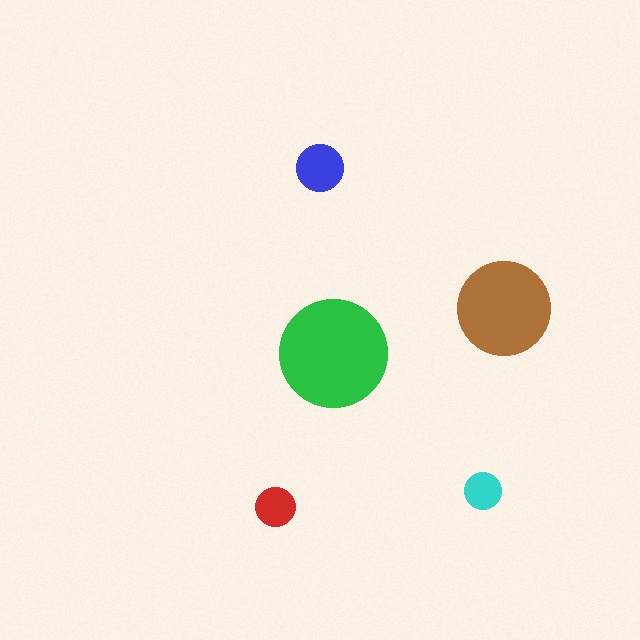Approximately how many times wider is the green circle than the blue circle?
About 2.5 times wider.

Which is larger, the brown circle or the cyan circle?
The brown one.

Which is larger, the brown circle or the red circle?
The brown one.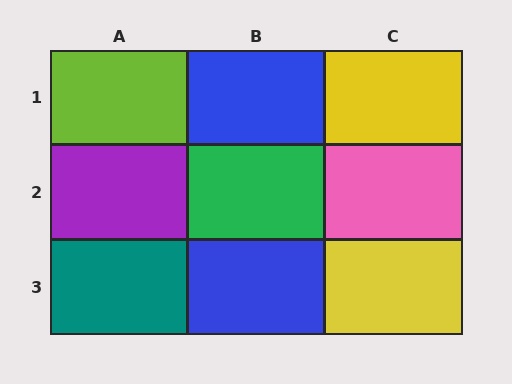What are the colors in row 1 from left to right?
Lime, blue, yellow.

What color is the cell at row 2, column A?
Purple.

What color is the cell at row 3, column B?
Blue.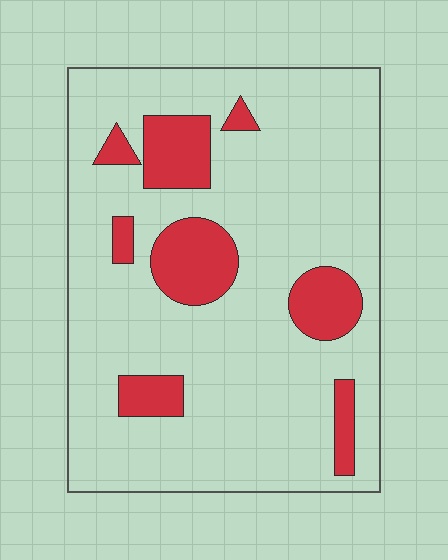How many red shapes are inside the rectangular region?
8.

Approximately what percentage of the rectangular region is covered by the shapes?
Approximately 15%.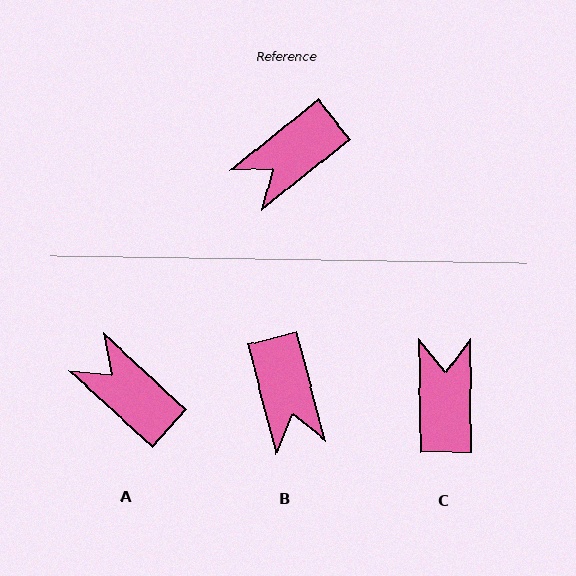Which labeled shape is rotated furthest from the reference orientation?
C, about 128 degrees away.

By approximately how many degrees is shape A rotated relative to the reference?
Approximately 82 degrees clockwise.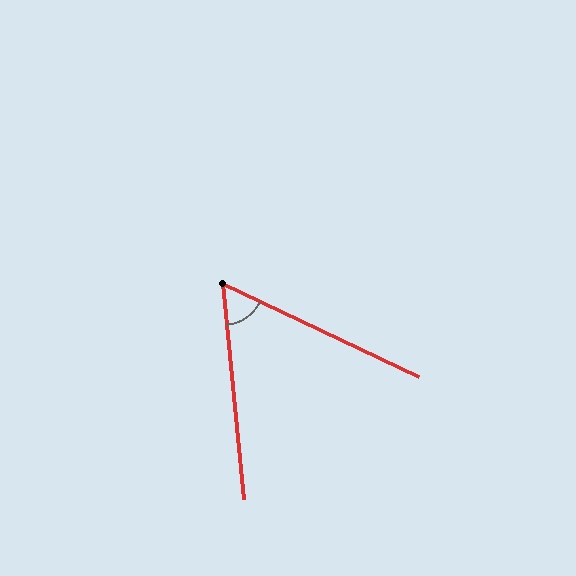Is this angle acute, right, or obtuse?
It is acute.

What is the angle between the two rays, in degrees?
Approximately 59 degrees.